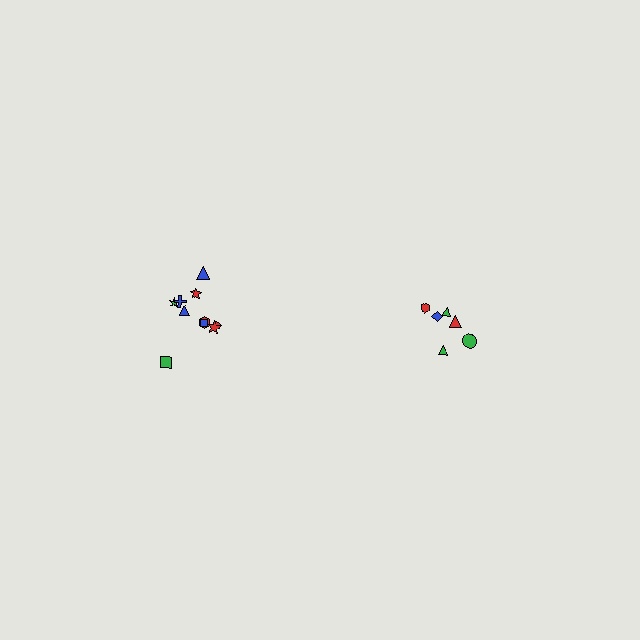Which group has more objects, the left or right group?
The left group.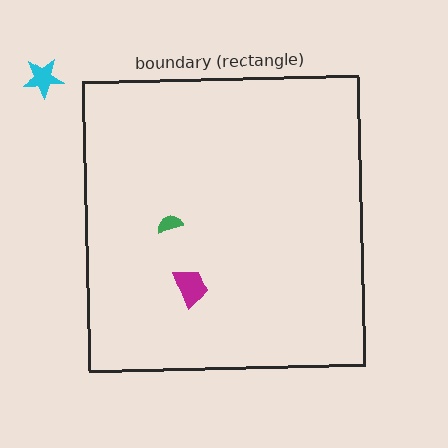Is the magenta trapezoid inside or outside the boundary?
Inside.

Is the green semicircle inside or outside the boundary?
Inside.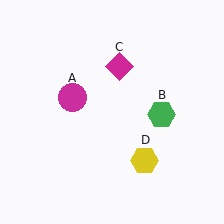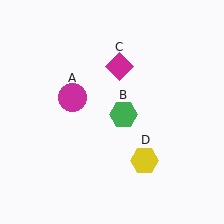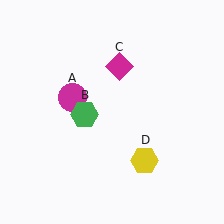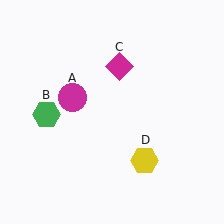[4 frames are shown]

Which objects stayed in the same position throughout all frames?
Magenta circle (object A) and magenta diamond (object C) and yellow hexagon (object D) remained stationary.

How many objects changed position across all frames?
1 object changed position: green hexagon (object B).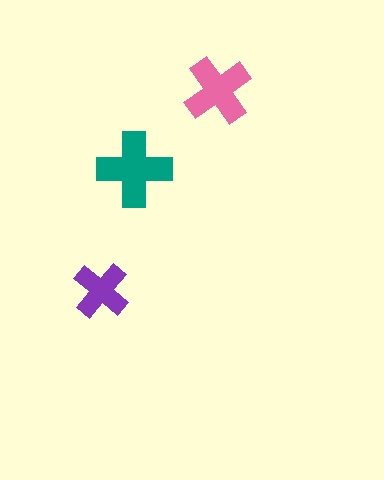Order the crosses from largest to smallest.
the teal one, the pink one, the purple one.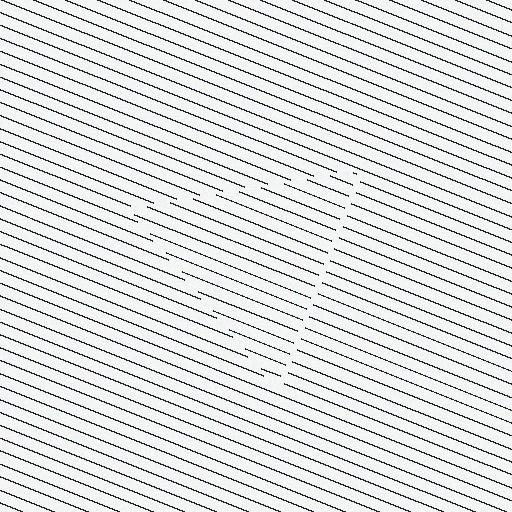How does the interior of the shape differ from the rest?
The interior of the shape contains the same grating, shifted by half a period — the contour is defined by the phase discontinuity where line-ends from the inner and outer gratings abut.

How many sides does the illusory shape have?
3 sides — the line-ends trace a triangle.